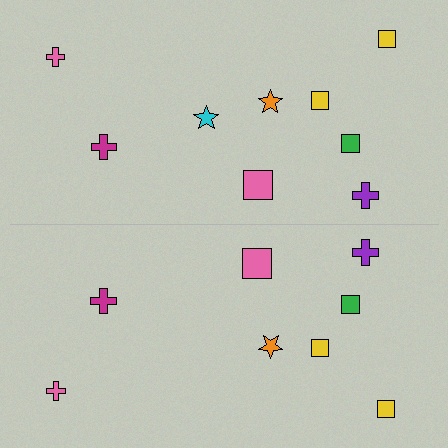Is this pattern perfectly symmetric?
No, the pattern is not perfectly symmetric. A cyan star is missing from the bottom side.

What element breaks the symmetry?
A cyan star is missing from the bottom side.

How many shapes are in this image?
There are 17 shapes in this image.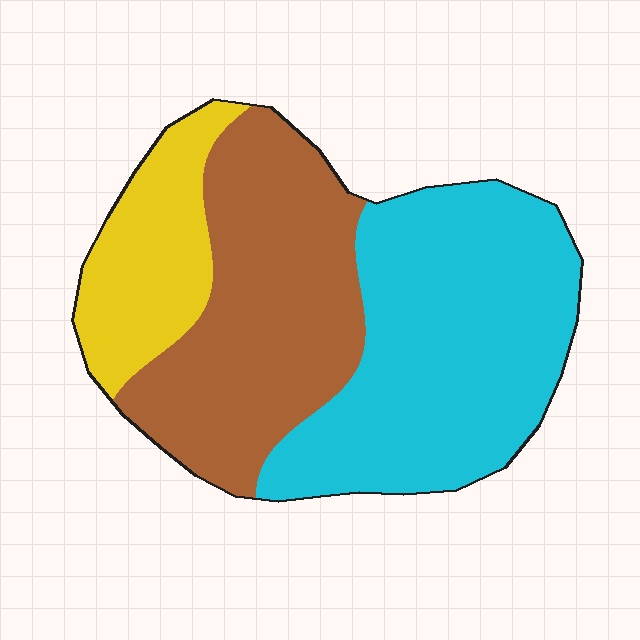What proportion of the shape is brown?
Brown covers 37% of the shape.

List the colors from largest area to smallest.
From largest to smallest: cyan, brown, yellow.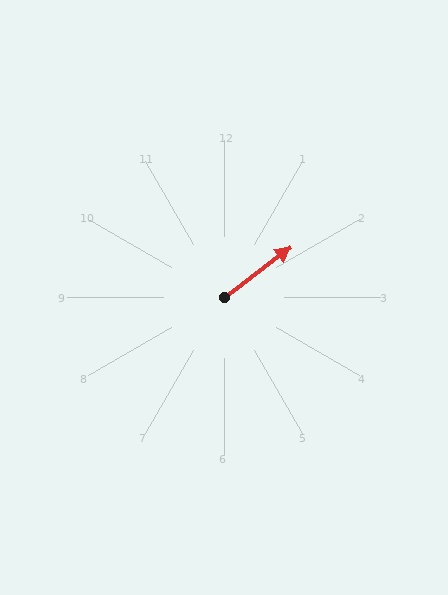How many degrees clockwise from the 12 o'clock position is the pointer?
Approximately 53 degrees.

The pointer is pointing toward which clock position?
Roughly 2 o'clock.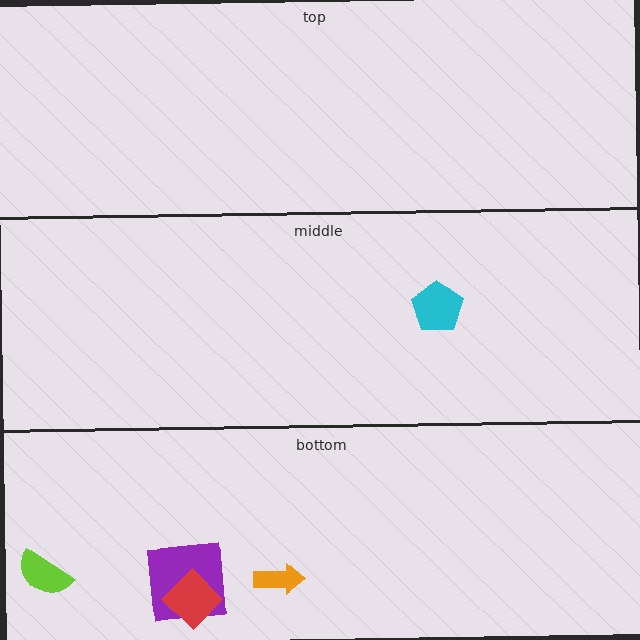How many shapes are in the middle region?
1.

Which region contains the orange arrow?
The bottom region.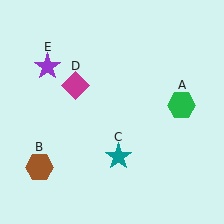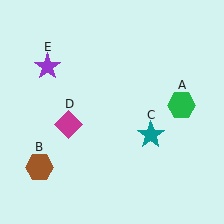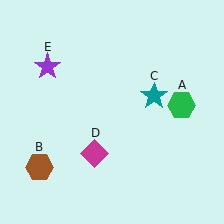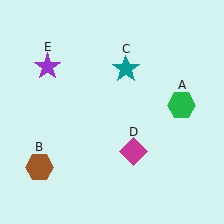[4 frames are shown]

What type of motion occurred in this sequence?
The teal star (object C), magenta diamond (object D) rotated counterclockwise around the center of the scene.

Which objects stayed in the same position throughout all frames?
Green hexagon (object A) and brown hexagon (object B) and purple star (object E) remained stationary.